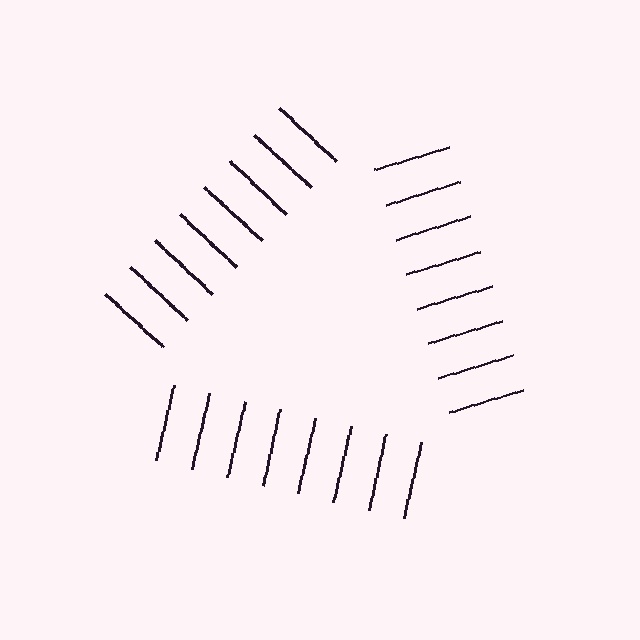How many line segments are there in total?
24 — 8 along each of the 3 edges.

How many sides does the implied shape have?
3 sides — the line-ends trace a triangle.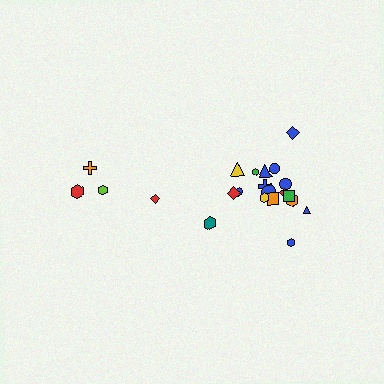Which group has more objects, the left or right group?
The right group.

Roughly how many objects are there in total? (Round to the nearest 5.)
Roughly 20 objects in total.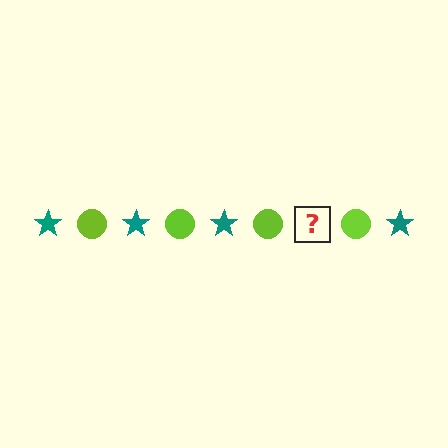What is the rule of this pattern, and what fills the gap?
The rule is that the pattern alternates between teal star and lime circle. The gap should be filled with a teal star.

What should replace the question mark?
The question mark should be replaced with a teal star.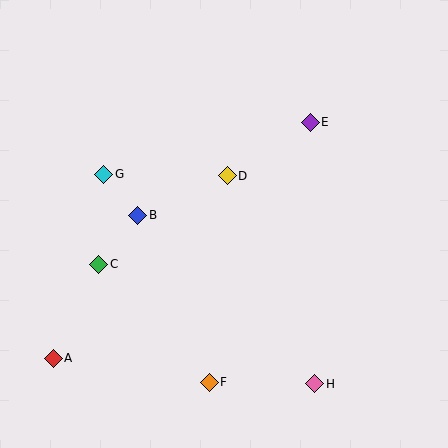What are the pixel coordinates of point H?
Point H is at (315, 384).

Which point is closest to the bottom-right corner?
Point H is closest to the bottom-right corner.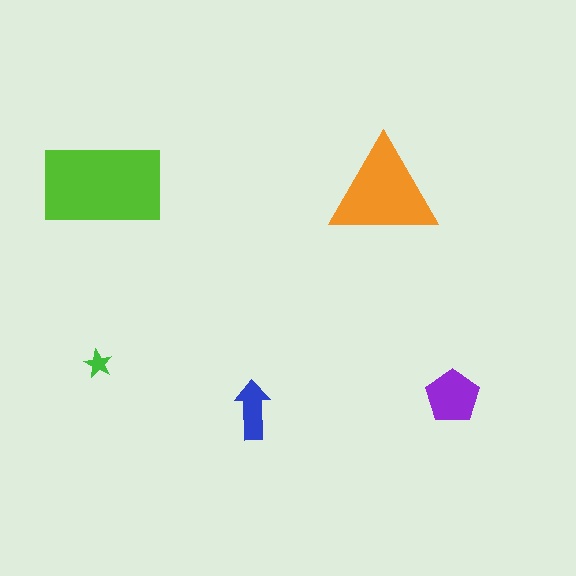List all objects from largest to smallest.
The lime rectangle, the orange triangle, the purple pentagon, the blue arrow, the green star.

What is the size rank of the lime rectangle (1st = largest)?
1st.